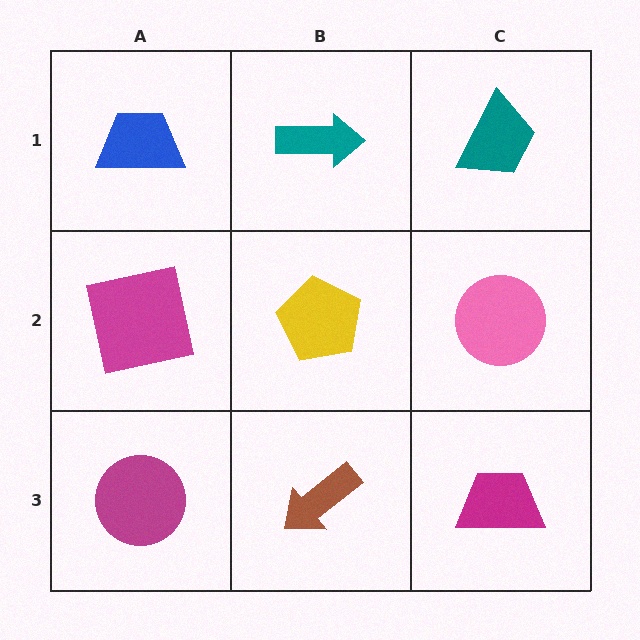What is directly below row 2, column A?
A magenta circle.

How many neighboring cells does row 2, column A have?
3.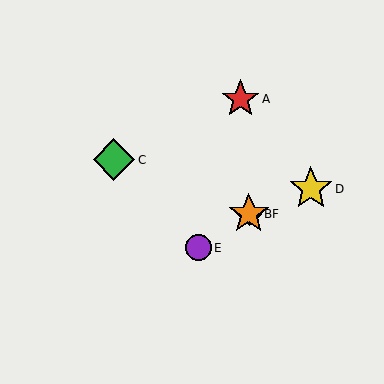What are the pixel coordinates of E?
Object E is at (198, 248).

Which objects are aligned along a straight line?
Objects B, C, F are aligned along a straight line.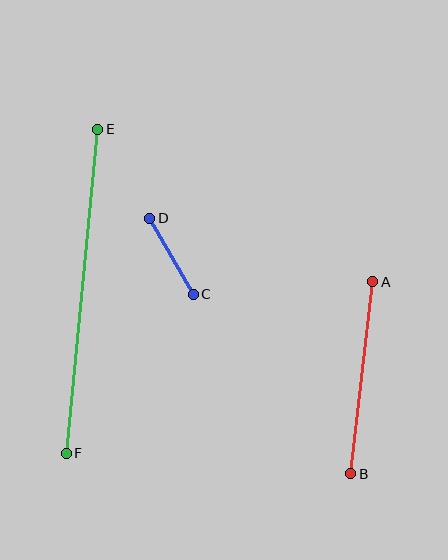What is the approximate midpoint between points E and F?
The midpoint is at approximately (82, 291) pixels.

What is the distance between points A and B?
The distance is approximately 193 pixels.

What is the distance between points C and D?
The distance is approximately 88 pixels.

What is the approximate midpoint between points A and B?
The midpoint is at approximately (362, 378) pixels.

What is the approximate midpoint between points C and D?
The midpoint is at approximately (171, 256) pixels.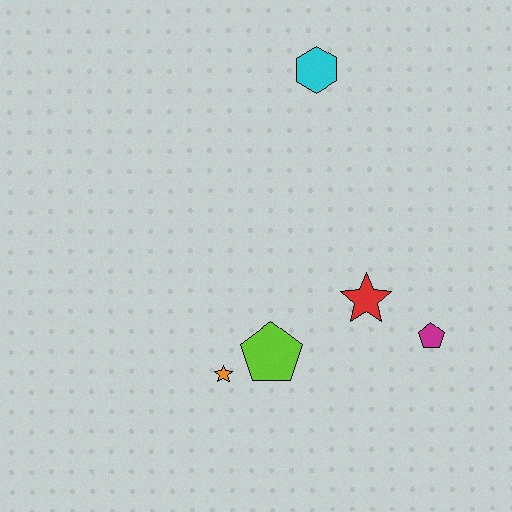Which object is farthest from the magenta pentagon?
The cyan hexagon is farthest from the magenta pentagon.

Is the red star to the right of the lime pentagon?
Yes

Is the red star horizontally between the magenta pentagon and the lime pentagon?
Yes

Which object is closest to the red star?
The magenta pentagon is closest to the red star.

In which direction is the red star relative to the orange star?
The red star is to the right of the orange star.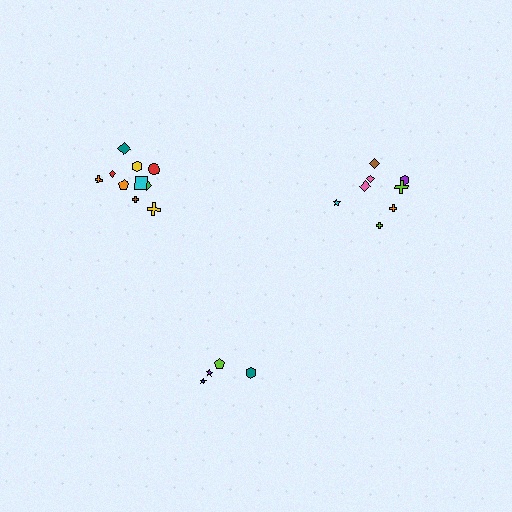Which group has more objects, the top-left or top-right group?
The top-left group.